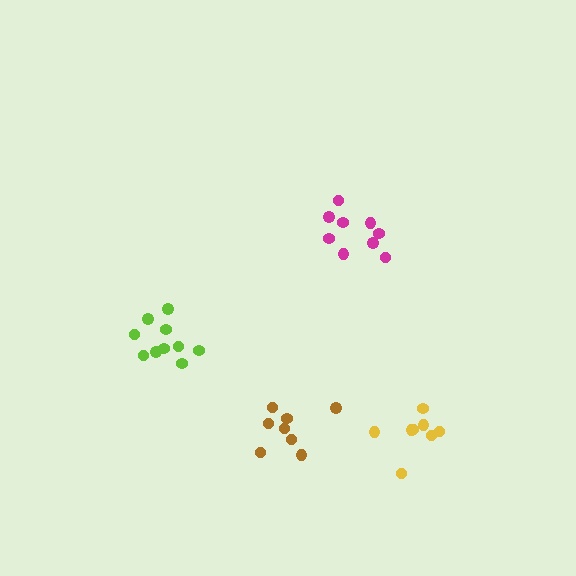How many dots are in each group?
Group 1: 10 dots, Group 2: 9 dots, Group 3: 8 dots, Group 4: 8 dots (35 total).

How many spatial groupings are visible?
There are 4 spatial groupings.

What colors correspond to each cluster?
The clusters are colored: lime, magenta, brown, yellow.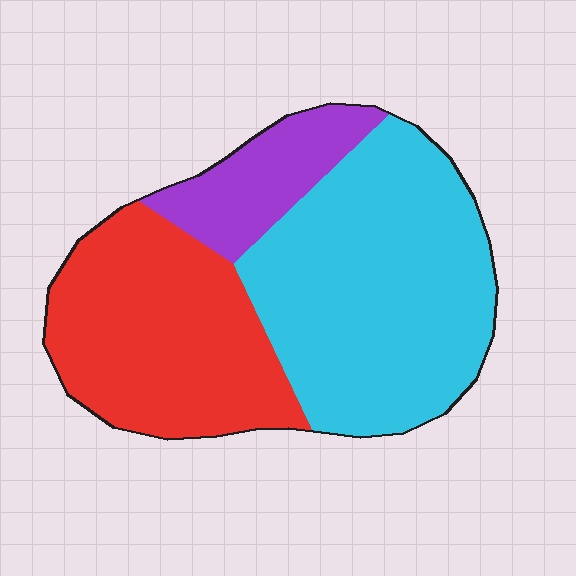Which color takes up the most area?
Cyan, at roughly 50%.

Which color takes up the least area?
Purple, at roughly 15%.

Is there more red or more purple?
Red.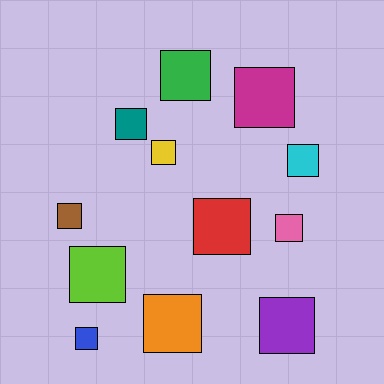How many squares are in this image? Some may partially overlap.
There are 12 squares.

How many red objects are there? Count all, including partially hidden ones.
There is 1 red object.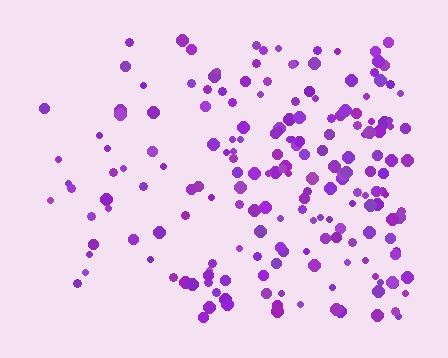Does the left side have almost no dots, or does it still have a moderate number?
Still a moderate number, just noticeably fewer than the right.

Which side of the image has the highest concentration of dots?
The right.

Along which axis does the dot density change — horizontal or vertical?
Horizontal.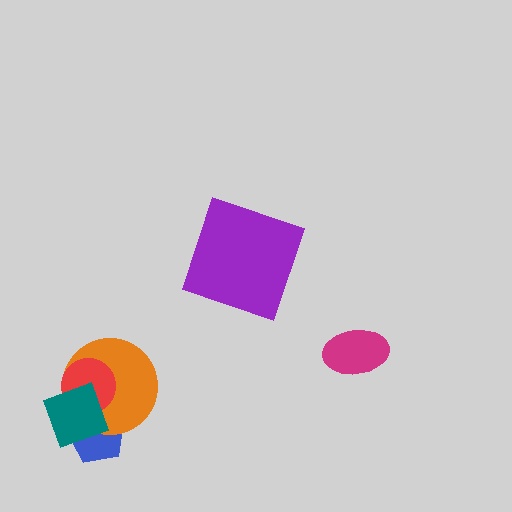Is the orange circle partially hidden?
Yes, it is partially covered by another shape.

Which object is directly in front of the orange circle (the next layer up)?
The red circle is directly in front of the orange circle.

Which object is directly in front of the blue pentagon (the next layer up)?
The orange circle is directly in front of the blue pentagon.